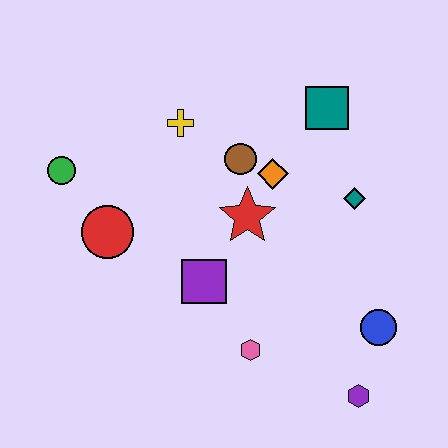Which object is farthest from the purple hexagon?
The green circle is farthest from the purple hexagon.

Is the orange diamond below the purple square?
No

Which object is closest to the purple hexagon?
The blue circle is closest to the purple hexagon.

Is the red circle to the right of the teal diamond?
No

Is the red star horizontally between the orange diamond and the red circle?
Yes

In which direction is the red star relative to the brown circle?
The red star is below the brown circle.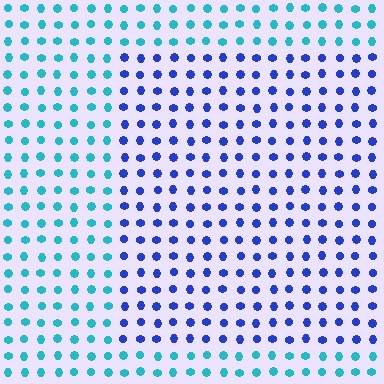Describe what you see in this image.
The image is filled with small cyan elements in a uniform arrangement. A rectangle-shaped region is visible where the elements are tinted to a slightly different hue, forming a subtle color boundary.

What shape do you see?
I see a rectangle.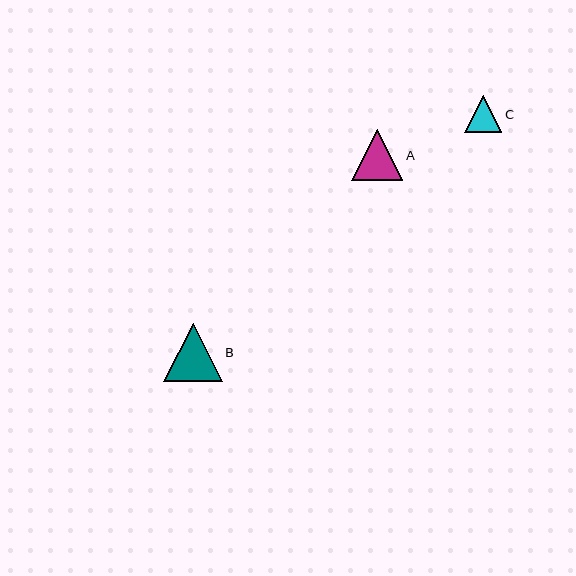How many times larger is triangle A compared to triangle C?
Triangle A is approximately 1.4 times the size of triangle C.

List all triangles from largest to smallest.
From largest to smallest: B, A, C.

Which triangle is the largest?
Triangle B is the largest with a size of approximately 58 pixels.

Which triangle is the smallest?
Triangle C is the smallest with a size of approximately 37 pixels.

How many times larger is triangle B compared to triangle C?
Triangle B is approximately 1.6 times the size of triangle C.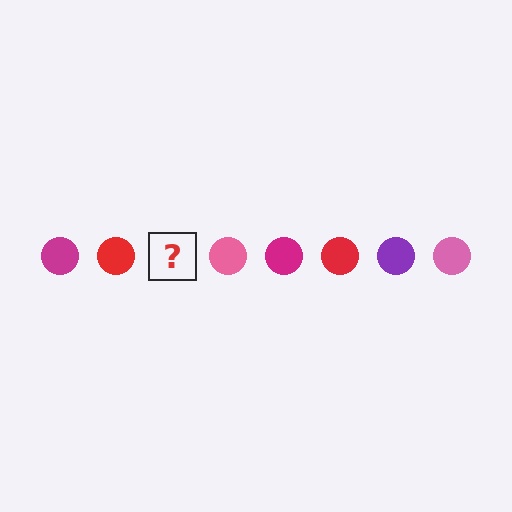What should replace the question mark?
The question mark should be replaced with a purple circle.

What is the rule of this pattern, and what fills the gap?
The rule is that the pattern cycles through magenta, red, purple, pink circles. The gap should be filled with a purple circle.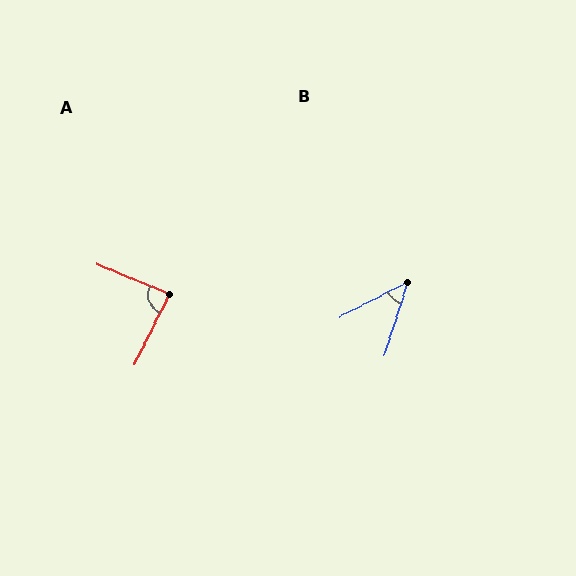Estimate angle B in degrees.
Approximately 45 degrees.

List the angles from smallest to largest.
B (45°), A (86°).